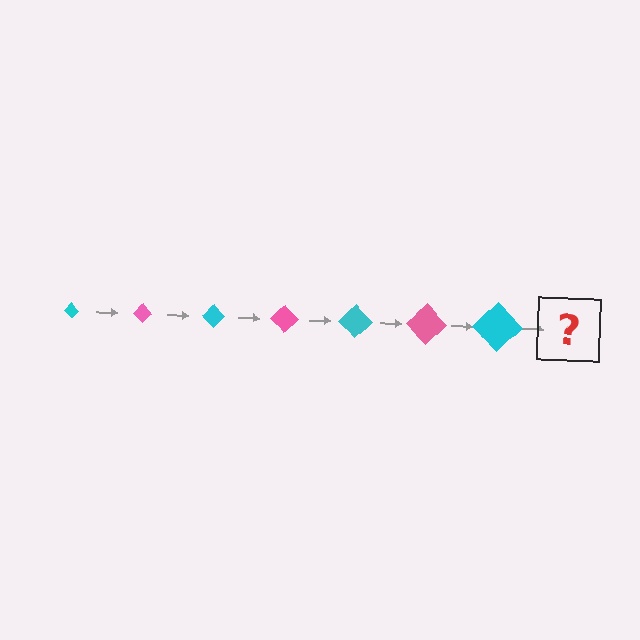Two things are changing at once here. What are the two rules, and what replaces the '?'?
The two rules are that the diamond grows larger each step and the color cycles through cyan and pink. The '?' should be a pink diamond, larger than the previous one.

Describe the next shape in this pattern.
It should be a pink diamond, larger than the previous one.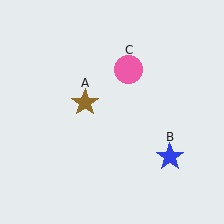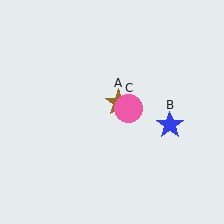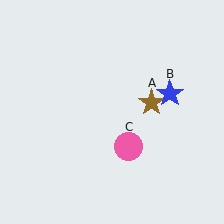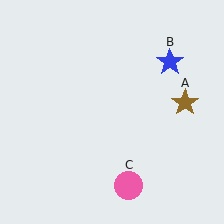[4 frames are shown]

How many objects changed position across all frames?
3 objects changed position: brown star (object A), blue star (object B), pink circle (object C).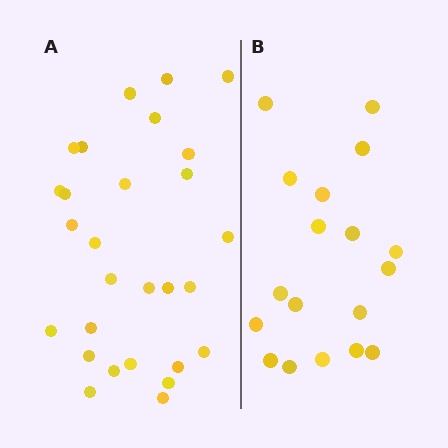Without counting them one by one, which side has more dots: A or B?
Region A (the left region) has more dots.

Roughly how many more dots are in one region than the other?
Region A has roughly 10 or so more dots than region B.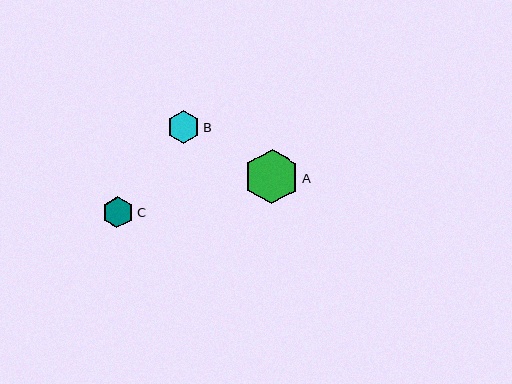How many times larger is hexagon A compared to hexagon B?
Hexagon A is approximately 1.7 times the size of hexagon B.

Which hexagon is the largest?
Hexagon A is the largest with a size of approximately 55 pixels.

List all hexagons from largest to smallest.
From largest to smallest: A, B, C.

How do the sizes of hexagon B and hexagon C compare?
Hexagon B and hexagon C are approximately the same size.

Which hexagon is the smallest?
Hexagon C is the smallest with a size of approximately 32 pixels.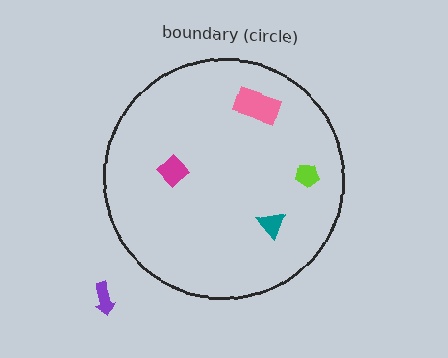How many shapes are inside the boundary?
4 inside, 1 outside.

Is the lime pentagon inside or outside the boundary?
Inside.